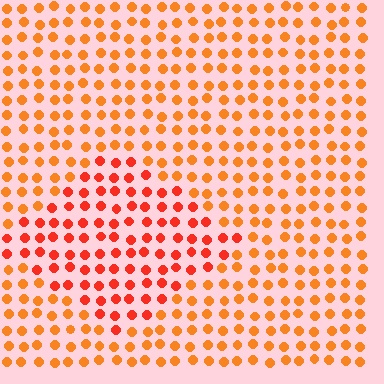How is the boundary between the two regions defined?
The boundary is defined purely by a slight shift in hue (about 24 degrees). Spacing, size, and orientation are identical on both sides.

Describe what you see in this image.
The image is filled with small orange elements in a uniform arrangement. A diamond-shaped region is visible where the elements are tinted to a slightly different hue, forming a subtle color boundary.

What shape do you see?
I see a diamond.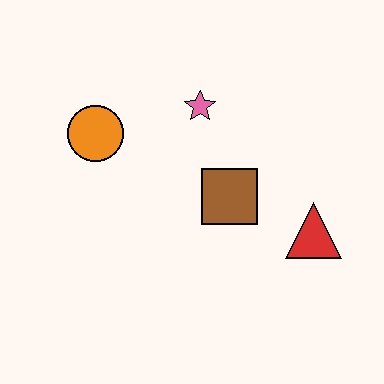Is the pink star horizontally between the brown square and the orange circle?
Yes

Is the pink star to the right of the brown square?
No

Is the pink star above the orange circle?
Yes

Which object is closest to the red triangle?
The brown square is closest to the red triangle.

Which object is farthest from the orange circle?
The red triangle is farthest from the orange circle.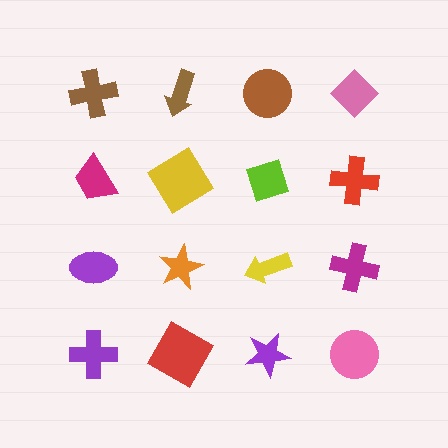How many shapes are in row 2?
4 shapes.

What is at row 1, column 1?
A brown cross.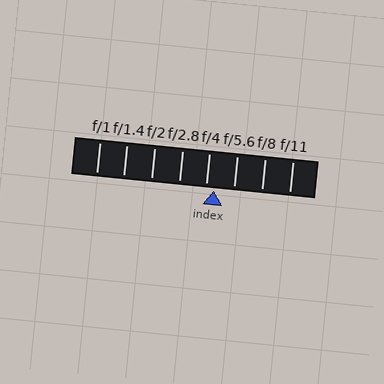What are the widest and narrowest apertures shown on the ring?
The widest aperture shown is f/1 and the narrowest is f/11.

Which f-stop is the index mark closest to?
The index mark is closest to f/4.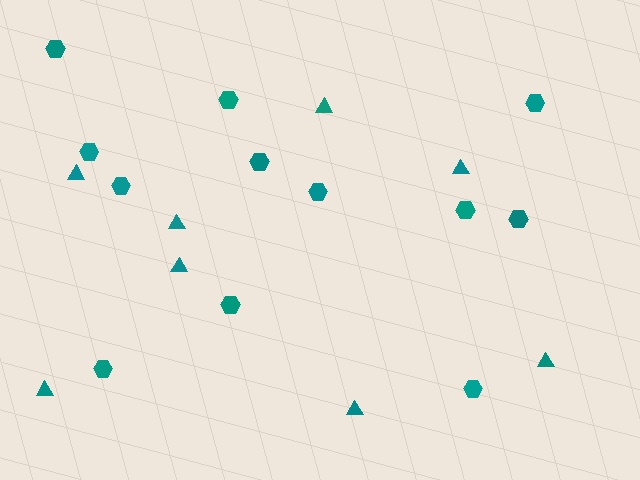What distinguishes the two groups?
There are 2 groups: one group of triangles (8) and one group of hexagons (12).